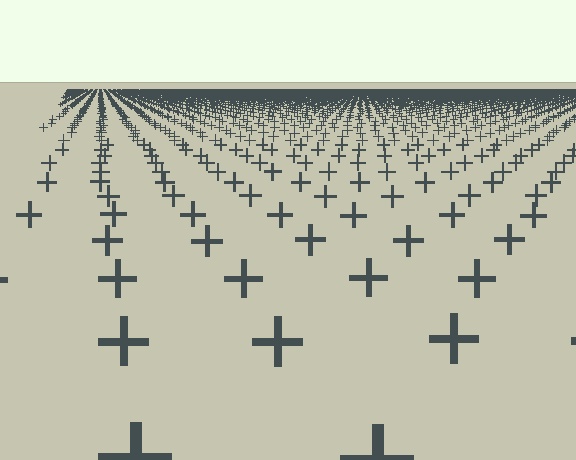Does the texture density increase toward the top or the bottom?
Density increases toward the top.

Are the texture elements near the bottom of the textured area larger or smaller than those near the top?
Larger. Near the bottom, elements are closer to the viewer and appear at a bigger on-screen size.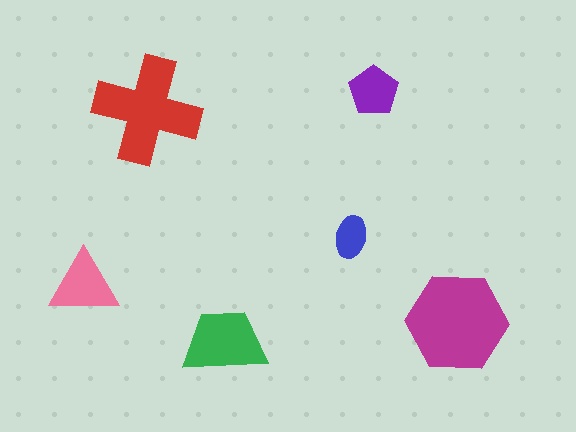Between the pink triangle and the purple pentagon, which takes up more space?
The pink triangle.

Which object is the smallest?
The blue ellipse.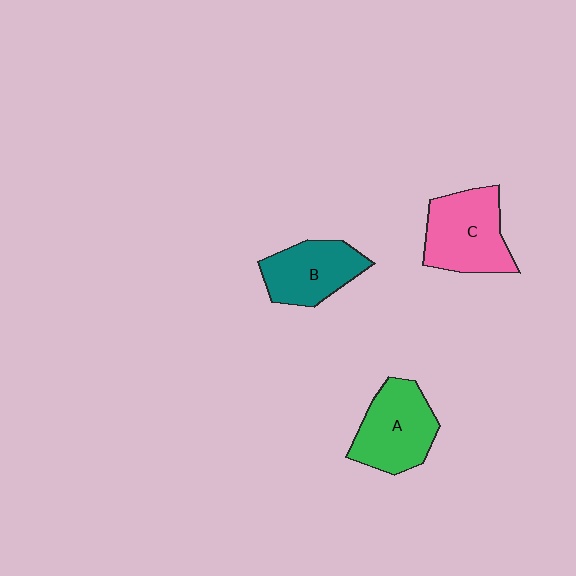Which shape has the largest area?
Shape C (pink).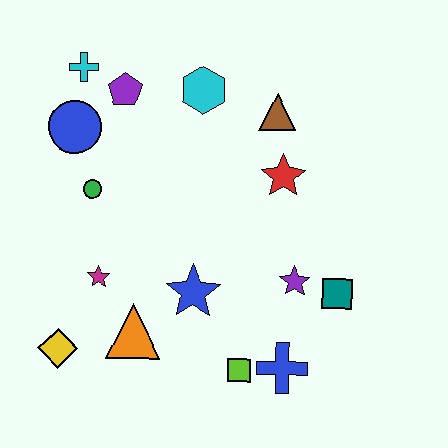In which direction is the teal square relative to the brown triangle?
The teal square is below the brown triangle.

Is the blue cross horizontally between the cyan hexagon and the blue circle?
No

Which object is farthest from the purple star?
The cyan cross is farthest from the purple star.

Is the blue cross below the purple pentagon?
Yes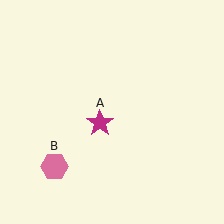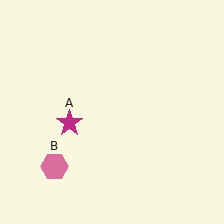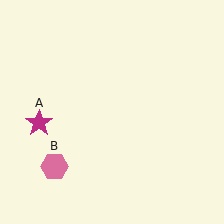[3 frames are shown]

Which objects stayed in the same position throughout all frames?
Pink hexagon (object B) remained stationary.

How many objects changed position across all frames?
1 object changed position: magenta star (object A).